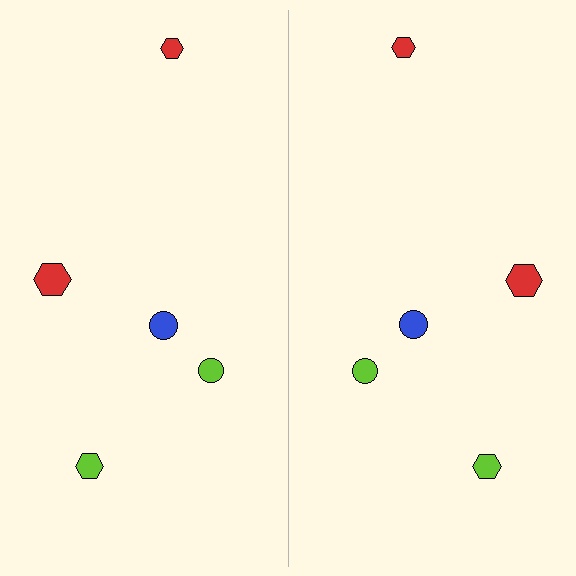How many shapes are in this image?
There are 10 shapes in this image.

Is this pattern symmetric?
Yes, this pattern has bilateral (reflection) symmetry.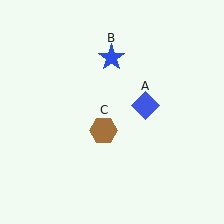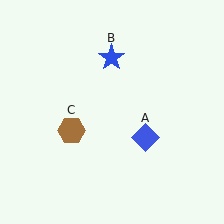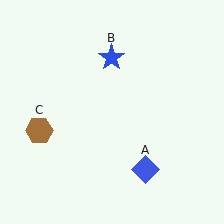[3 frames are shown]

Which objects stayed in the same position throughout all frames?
Blue star (object B) remained stationary.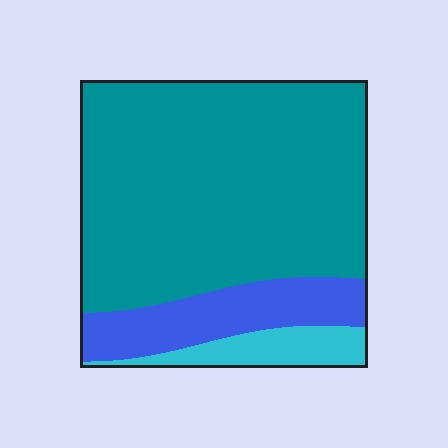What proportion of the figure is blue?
Blue covers roughly 15% of the figure.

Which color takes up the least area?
Cyan, at roughly 10%.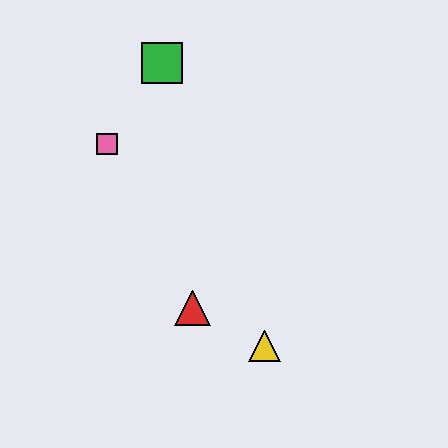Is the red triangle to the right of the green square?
Yes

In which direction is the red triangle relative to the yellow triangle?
The red triangle is to the left of the yellow triangle.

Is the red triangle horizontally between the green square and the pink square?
No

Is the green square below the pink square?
No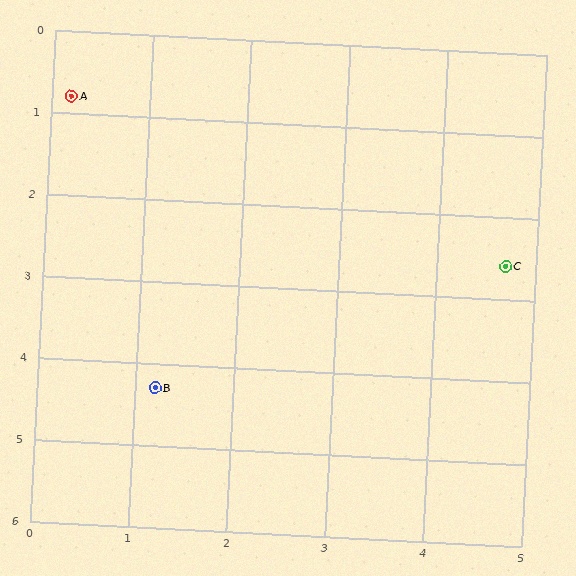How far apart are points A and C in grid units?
Points A and C are about 4.8 grid units apart.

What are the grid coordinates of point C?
Point C is at approximately (4.7, 2.6).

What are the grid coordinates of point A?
Point A is at approximately (0.2, 0.8).